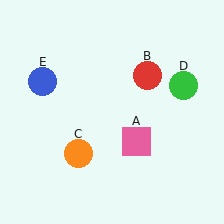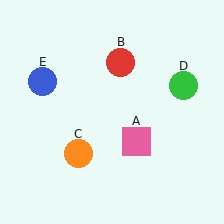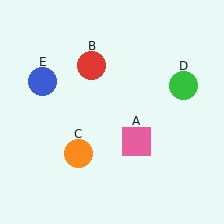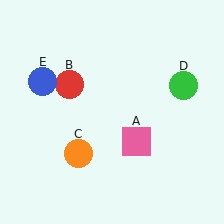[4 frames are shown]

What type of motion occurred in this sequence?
The red circle (object B) rotated counterclockwise around the center of the scene.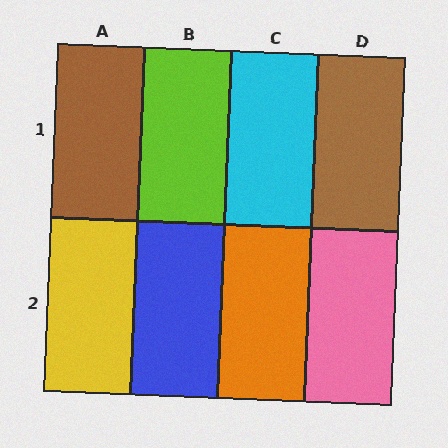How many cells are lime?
1 cell is lime.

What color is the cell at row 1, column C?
Cyan.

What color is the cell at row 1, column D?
Brown.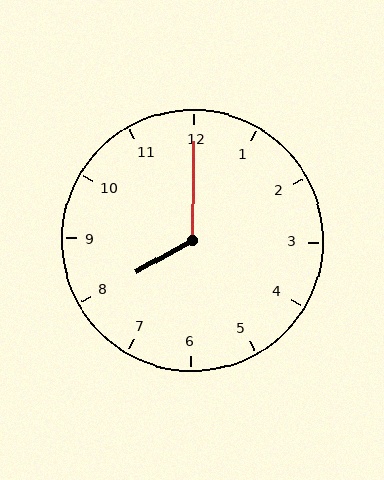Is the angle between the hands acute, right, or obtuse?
It is obtuse.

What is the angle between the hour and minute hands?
Approximately 120 degrees.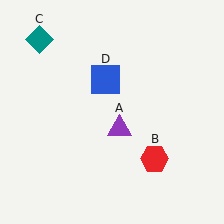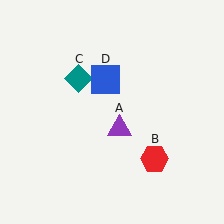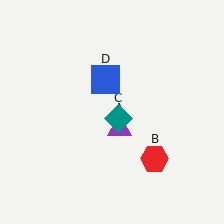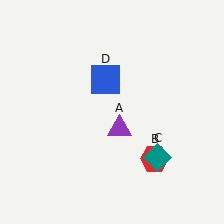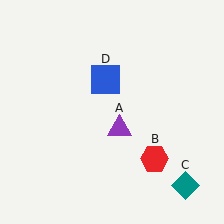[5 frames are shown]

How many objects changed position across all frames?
1 object changed position: teal diamond (object C).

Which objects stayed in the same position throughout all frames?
Purple triangle (object A) and red hexagon (object B) and blue square (object D) remained stationary.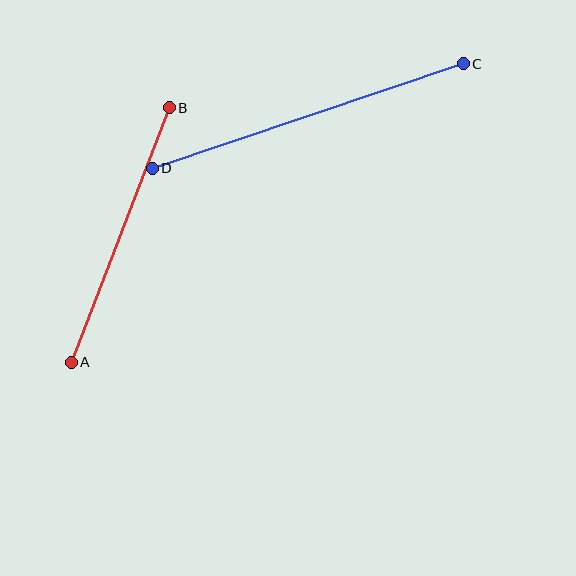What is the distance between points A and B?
The distance is approximately 272 pixels.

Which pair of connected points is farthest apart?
Points C and D are farthest apart.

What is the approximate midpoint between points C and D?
The midpoint is at approximately (308, 116) pixels.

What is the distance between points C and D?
The distance is approximately 328 pixels.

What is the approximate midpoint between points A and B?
The midpoint is at approximately (120, 235) pixels.